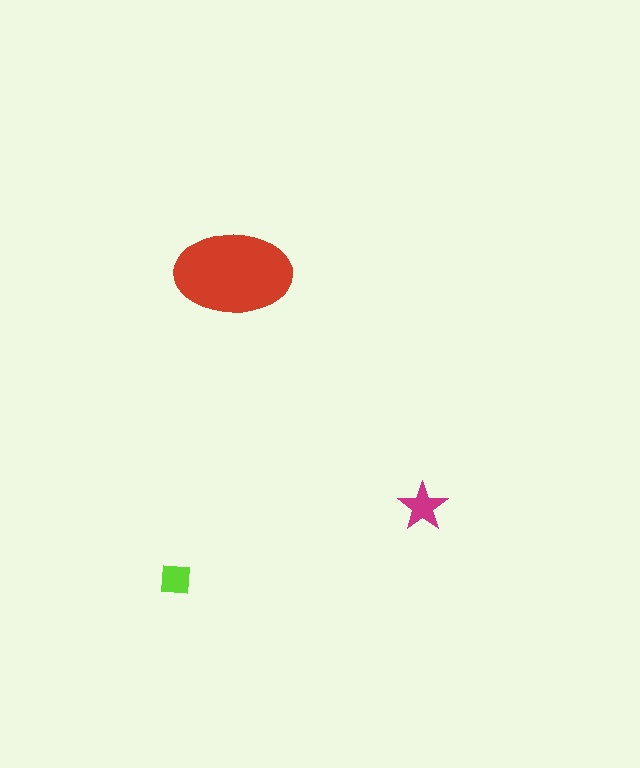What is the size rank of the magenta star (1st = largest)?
2nd.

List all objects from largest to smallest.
The red ellipse, the magenta star, the lime square.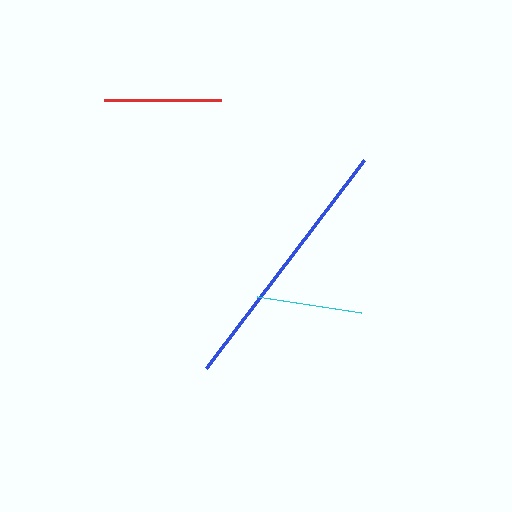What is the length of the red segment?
The red segment is approximately 118 pixels long.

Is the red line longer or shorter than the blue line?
The blue line is longer than the red line.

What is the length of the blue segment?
The blue segment is approximately 261 pixels long.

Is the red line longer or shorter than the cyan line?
The red line is longer than the cyan line.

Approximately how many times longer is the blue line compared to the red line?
The blue line is approximately 2.2 times the length of the red line.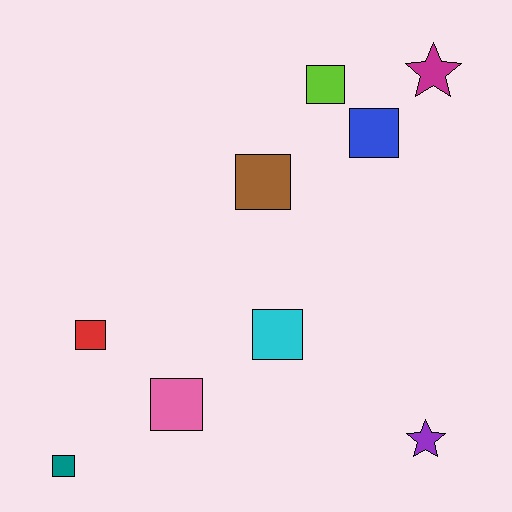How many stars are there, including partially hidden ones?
There are 2 stars.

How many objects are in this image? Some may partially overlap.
There are 9 objects.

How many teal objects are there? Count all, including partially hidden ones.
There is 1 teal object.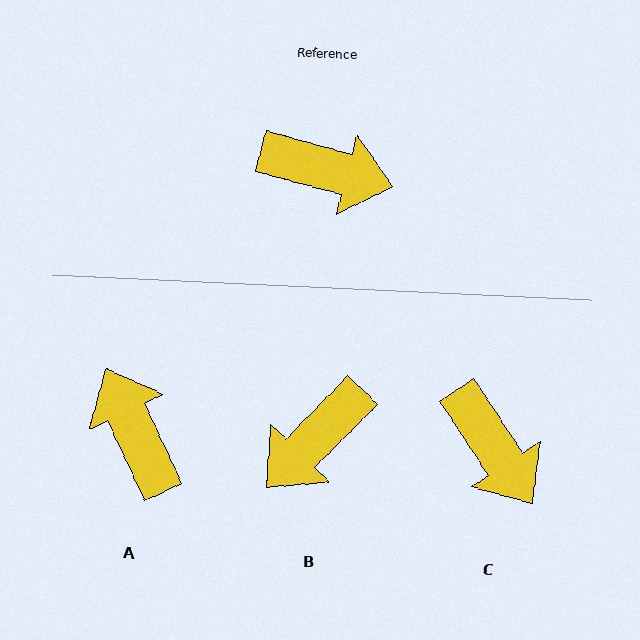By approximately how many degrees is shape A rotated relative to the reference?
Approximately 130 degrees counter-clockwise.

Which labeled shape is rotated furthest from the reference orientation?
A, about 130 degrees away.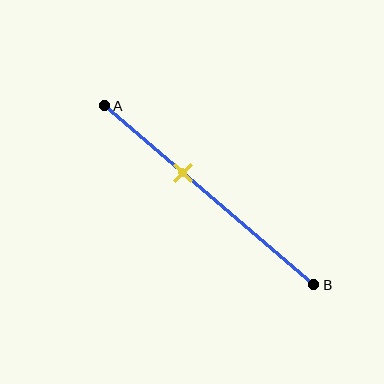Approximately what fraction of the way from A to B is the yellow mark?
The yellow mark is approximately 40% of the way from A to B.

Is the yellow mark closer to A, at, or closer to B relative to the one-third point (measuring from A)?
The yellow mark is closer to point B than the one-third point of segment AB.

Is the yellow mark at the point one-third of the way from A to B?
No, the mark is at about 40% from A, not at the 33% one-third point.